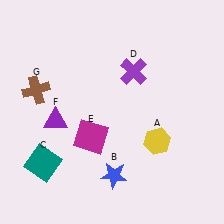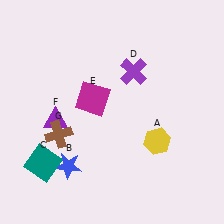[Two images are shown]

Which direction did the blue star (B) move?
The blue star (B) moved left.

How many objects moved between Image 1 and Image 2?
3 objects moved between the two images.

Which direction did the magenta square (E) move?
The magenta square (E) moved up.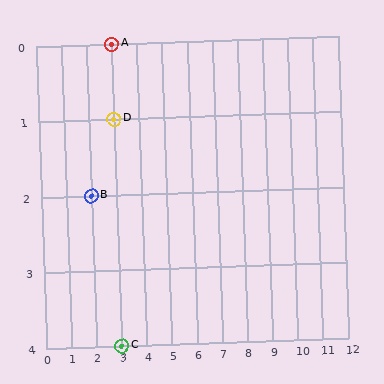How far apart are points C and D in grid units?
Points C and D are 3 rows apart.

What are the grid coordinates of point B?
Point B is at grid coordinates (2, 2).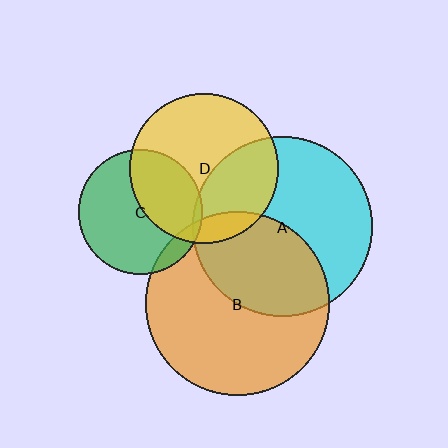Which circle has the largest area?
Circle B (orange).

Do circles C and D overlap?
Yes.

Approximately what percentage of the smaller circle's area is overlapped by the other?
Approximately 40%.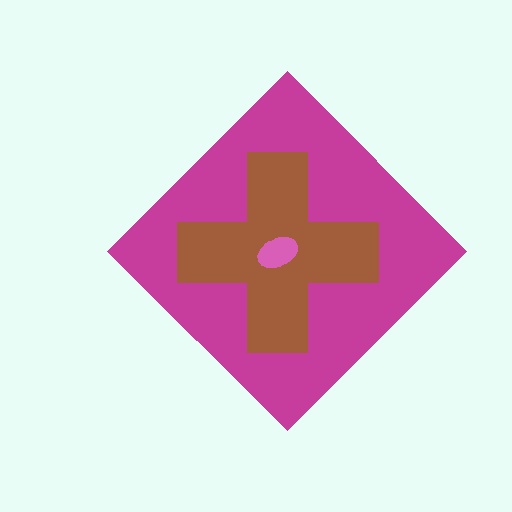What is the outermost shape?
The magenta diamond.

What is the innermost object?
The pink ellipse.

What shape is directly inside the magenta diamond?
The brown cross.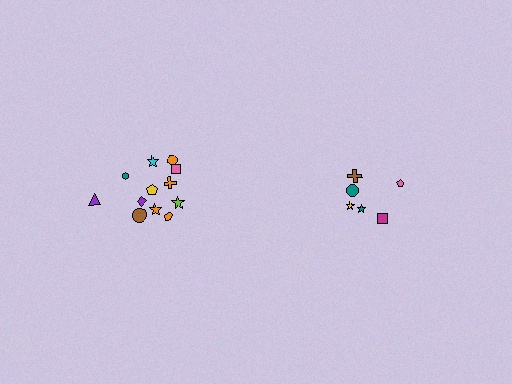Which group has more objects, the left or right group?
The left group.